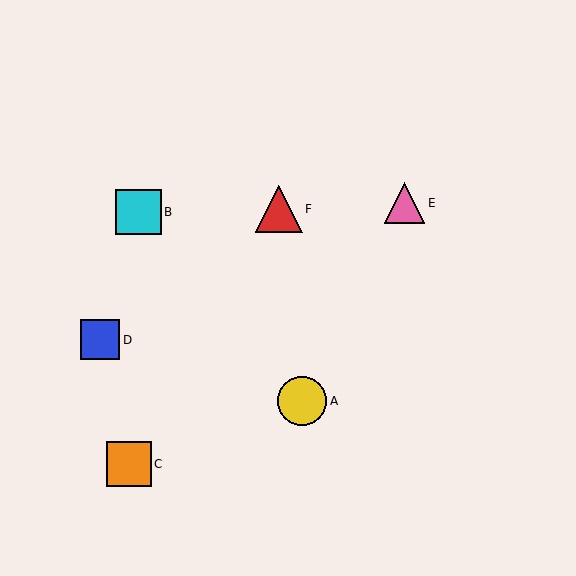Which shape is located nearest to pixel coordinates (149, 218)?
The cyan square (labeled B) at (138, 212) is nearest to that location.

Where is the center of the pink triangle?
The center of the pink triangle is at (405, 203).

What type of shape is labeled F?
Shape F is a red triangle.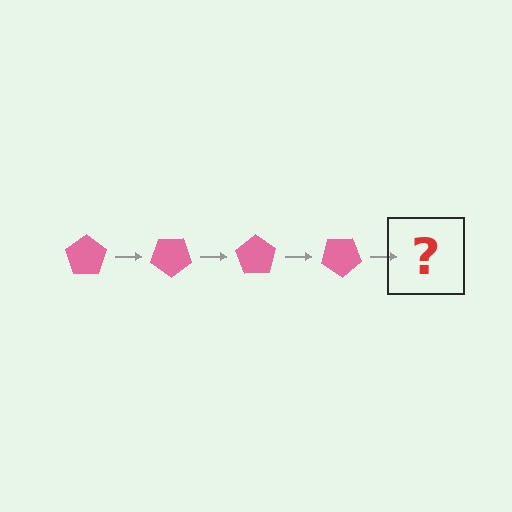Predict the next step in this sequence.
The next step is a pink pentagon rotated 140 degrees.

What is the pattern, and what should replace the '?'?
The pattern is that the pentagon rotates 35 degrees each step. The '?' should be a pink pentagon rotated 140 degrees.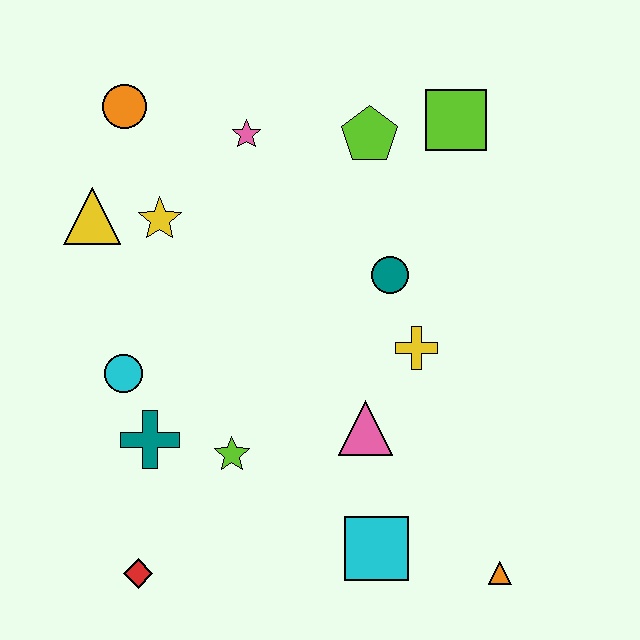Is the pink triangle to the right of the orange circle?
Yes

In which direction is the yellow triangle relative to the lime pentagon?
The yellow triangle is to the left of the lime pentagon.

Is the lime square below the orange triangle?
No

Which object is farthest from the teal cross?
The lime square is farthest from the teal cross.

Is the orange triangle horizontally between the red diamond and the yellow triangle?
No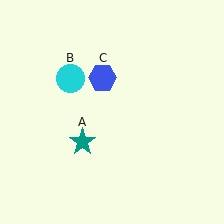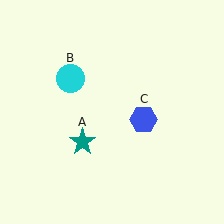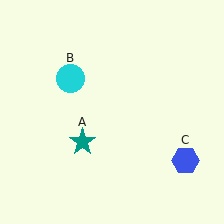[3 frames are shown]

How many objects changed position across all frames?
1 object changed position: blue hexagon (object C).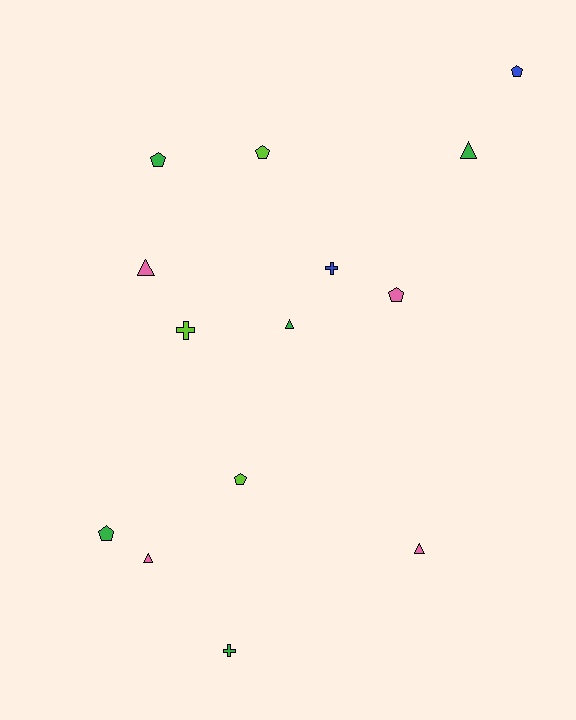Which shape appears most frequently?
Pentagon, with 6 objects.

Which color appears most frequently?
Green, with 5 objects.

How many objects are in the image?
There are 14 objects.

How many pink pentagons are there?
There is 1 pink pentagon.